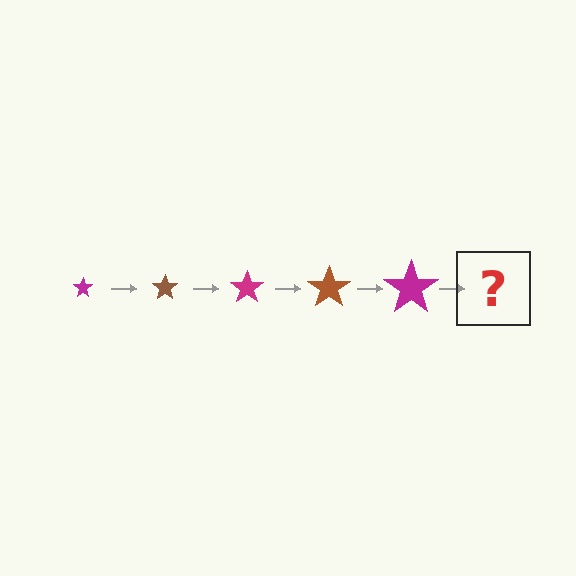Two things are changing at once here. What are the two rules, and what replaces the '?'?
The two rules are that the star grows larger each step and the color cycles through magenta and brown. The '?' should be a brown star, larger than the previous one.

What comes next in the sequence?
The next element should be a brown star, larger than the previous one.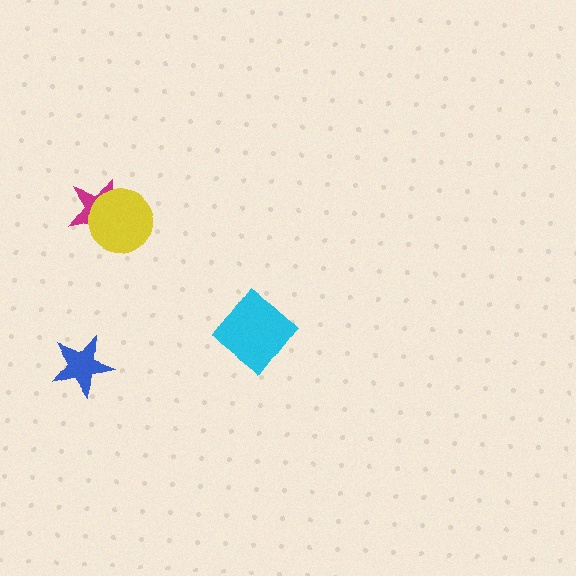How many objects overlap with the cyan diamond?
0 objects overlap with the cyan diamond.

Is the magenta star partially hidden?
Yes, it is partially covered by another shape.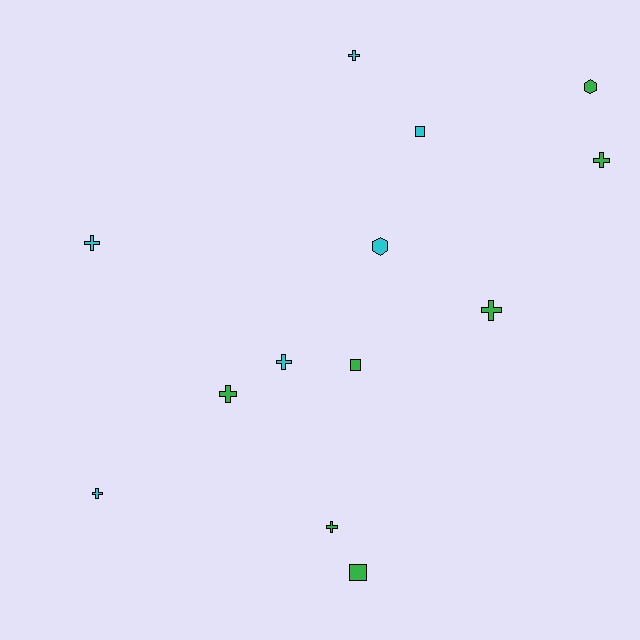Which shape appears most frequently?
Cross, with 8 objects.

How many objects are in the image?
There are 13 objects.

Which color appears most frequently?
Green, with 7 objects.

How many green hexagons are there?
There is 1 green hexagon.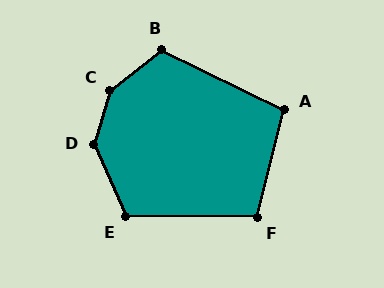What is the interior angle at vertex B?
Approximately 117 degrees (obtuse).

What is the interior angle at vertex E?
Approximately 114 degrees (obtuse).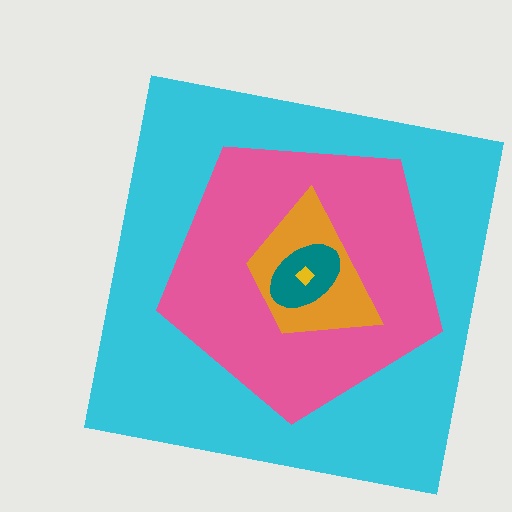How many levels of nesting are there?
5.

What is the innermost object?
The yellow diamond.